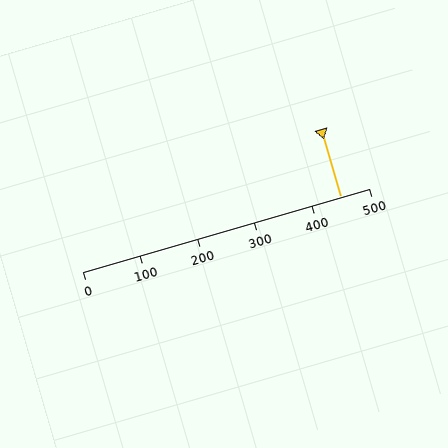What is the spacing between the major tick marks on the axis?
The major ticks are spaced 100 apart.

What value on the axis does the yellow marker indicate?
The marker indicates approximately 450.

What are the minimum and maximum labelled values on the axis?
The axis runs from 0 to 500.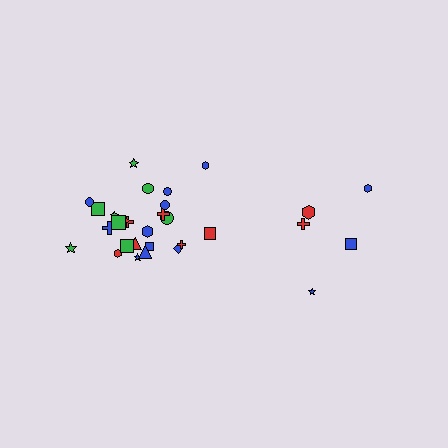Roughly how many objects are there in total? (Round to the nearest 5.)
Roughly 30 objects in total.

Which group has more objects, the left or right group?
The left group.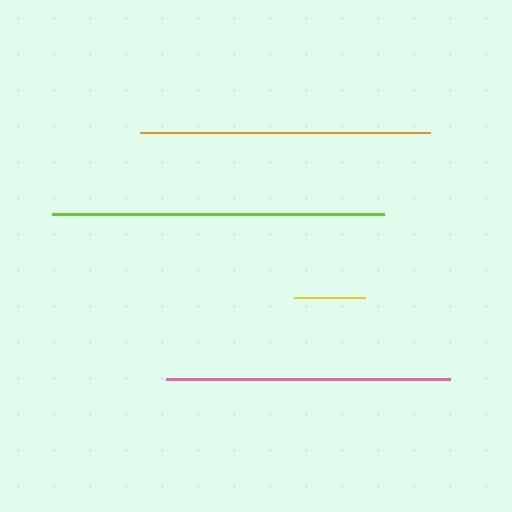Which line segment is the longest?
The lime line is the longest at approximately 331 pixels.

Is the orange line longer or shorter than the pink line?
The orange line is longer than the pink line.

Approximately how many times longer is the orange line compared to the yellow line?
The orange line is approximately 4.1 times the length of the yellow line.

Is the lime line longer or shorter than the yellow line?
The lime line is longer than the yellow line.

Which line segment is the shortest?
The yellow line is the shortest at approximately 71 pixels.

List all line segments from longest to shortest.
From longest to shortest: lime, orange, pink, yellow.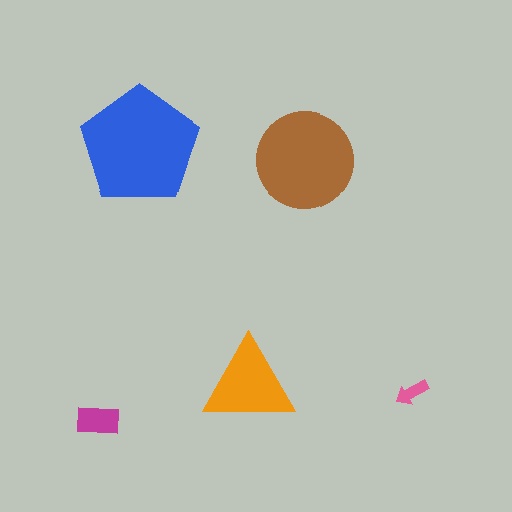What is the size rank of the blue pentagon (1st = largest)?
1st.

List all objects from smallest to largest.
The pink arrow, the magenta rectangle, the orange triangle, the brown circle, the blue pentagon.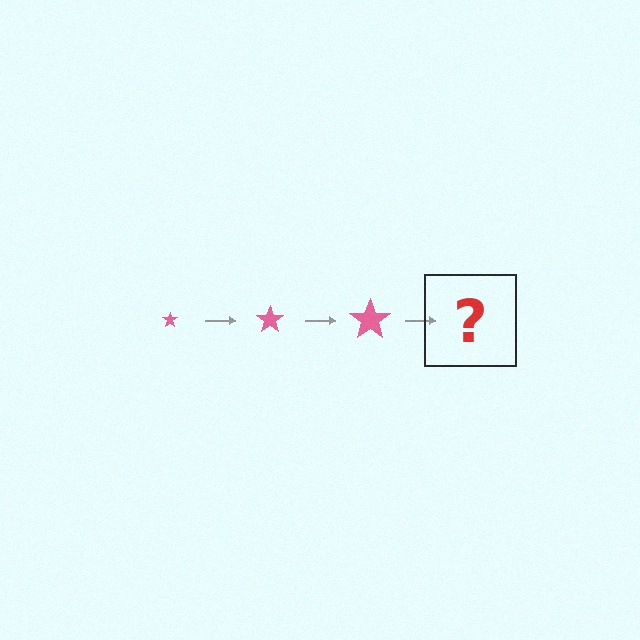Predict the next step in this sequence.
The next step is a pink star, larger than the previous one.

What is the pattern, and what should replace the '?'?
The pattern is that the star gets progressively larger each step. The '?' should be a pink star, larger than the previous one.